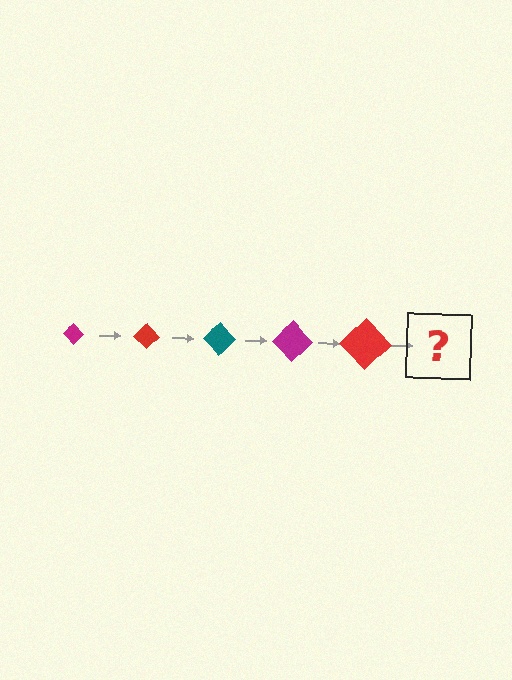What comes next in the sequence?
The next element should be a teal diamond, larger than the previous one.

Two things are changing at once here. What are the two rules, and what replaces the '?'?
The two rules are that the diamond grows larger each step and the color cycles through magenta, red, and teal. The '?' should be a teal diamond, larger than the previous one.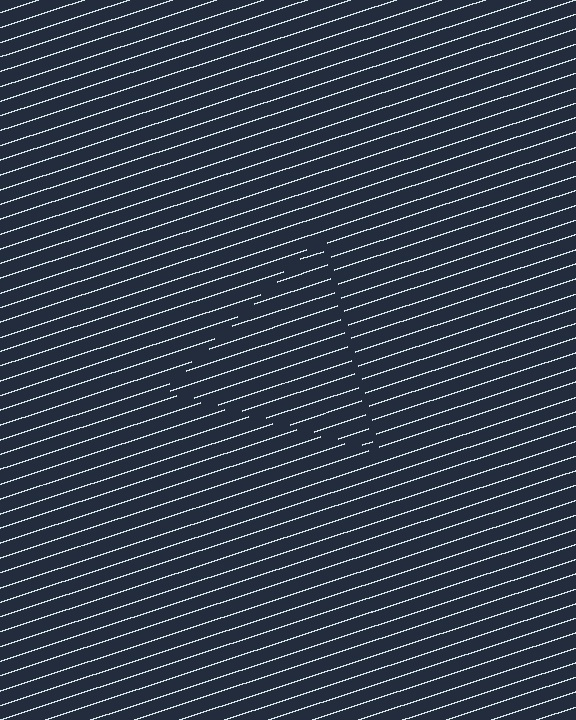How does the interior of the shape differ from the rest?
The interior of the shape contains the same grating, shifted by half a period — the contour is defined by the phase discontinuity where line-ends from the inner and outer gratings abut.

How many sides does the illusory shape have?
3 sides — the line-ends trace a triangle.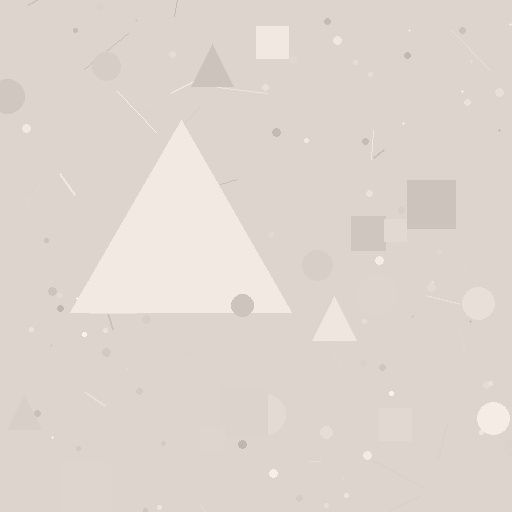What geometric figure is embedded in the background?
A triangle is embedded in the background.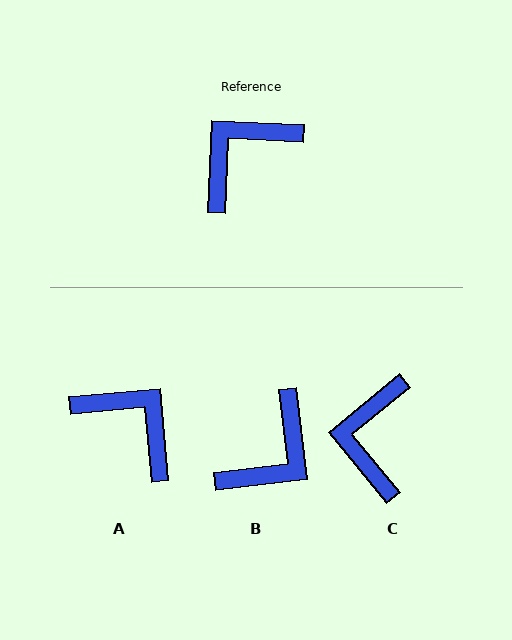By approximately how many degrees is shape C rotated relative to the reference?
Approximately 42 degrees counter-clockwise.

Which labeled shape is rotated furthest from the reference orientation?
B, about 170 degrees away.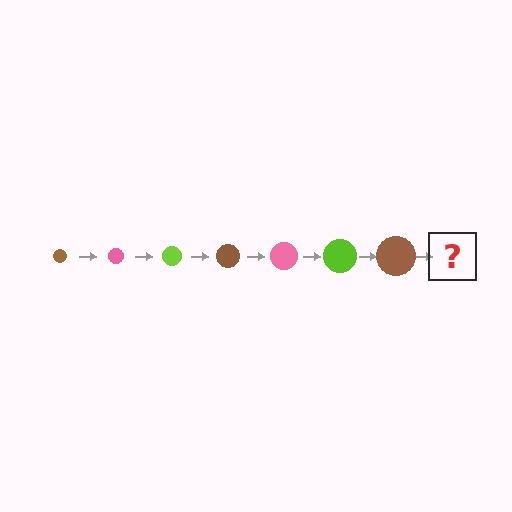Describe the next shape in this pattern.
It should be a pink circle, larger than the previous one.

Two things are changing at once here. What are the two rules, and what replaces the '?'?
The two rules are that the circle grows larger each step and the color cycles through brown, pink, and lime. The '?' should be a pink circle, larger than the previous one.